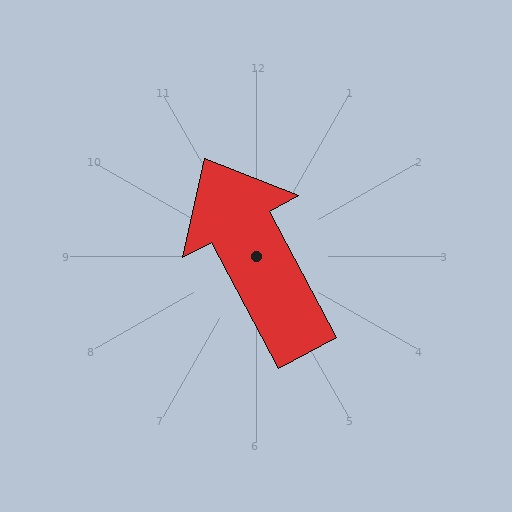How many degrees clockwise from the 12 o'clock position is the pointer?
Approximately 332 degrees.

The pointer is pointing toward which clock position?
Roughly 11 o'clock.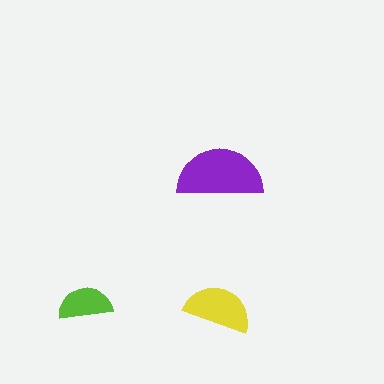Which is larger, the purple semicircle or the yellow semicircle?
The purple one.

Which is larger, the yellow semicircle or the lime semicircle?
The yellow one.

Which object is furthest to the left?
The lime semicircle is leftmost.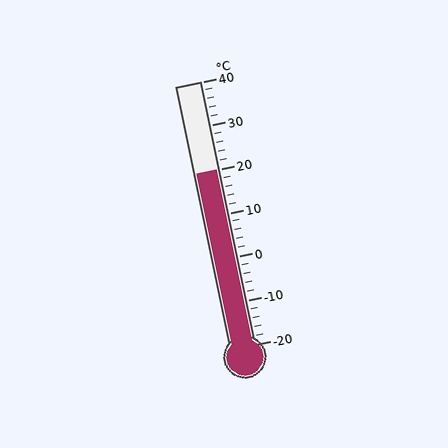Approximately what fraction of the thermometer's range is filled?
The thermometer is filled to approximately 65% of its range.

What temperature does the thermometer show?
The thermometer shows approximately 20°C.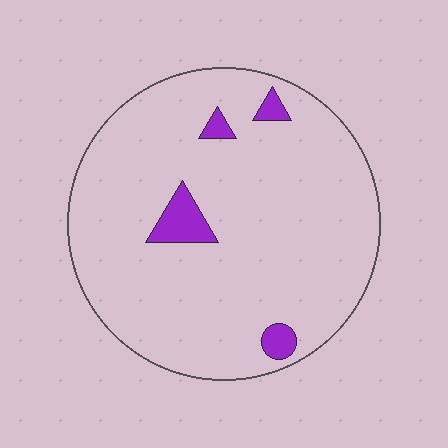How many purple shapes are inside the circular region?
4.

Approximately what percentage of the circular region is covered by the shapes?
Approximately 5%.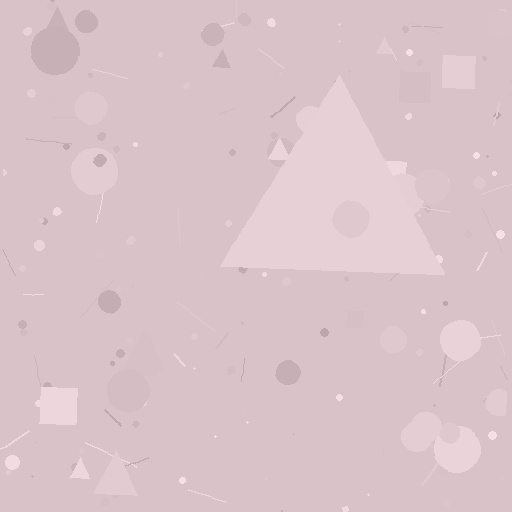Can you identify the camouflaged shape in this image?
The camouflaged shape is a triangle.